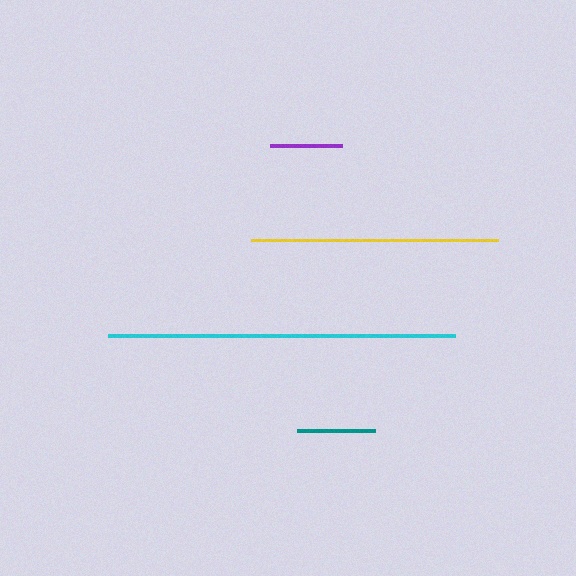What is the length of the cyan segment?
The cyan segment is approximately 347 pixels long.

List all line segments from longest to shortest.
From longest to shortest: cyan, yellow, teal, purple.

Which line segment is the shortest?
The purple line is the shortest at approximately 72 pixels.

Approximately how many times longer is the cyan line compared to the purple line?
The cyan line is approximately 4.8 times the length of the purple line.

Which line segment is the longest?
The cyan line is the longest at approximately 347 pixels.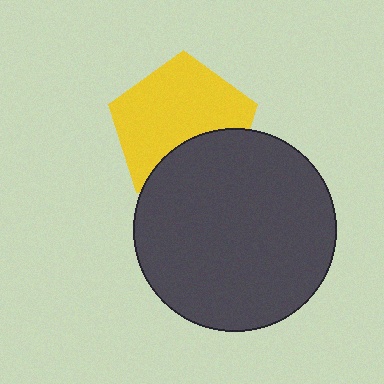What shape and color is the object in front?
The object in front is a dark gray circle.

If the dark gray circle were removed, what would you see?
You would see the complete yellow pentagon.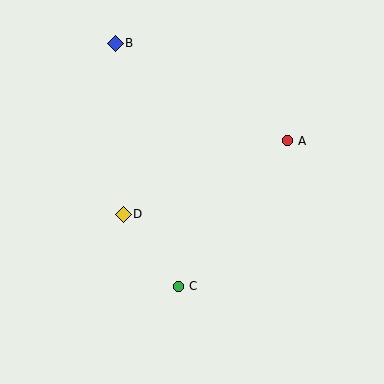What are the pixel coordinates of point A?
Point A is at (288, 141).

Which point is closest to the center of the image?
Point D at (123, 214) is closest to the center.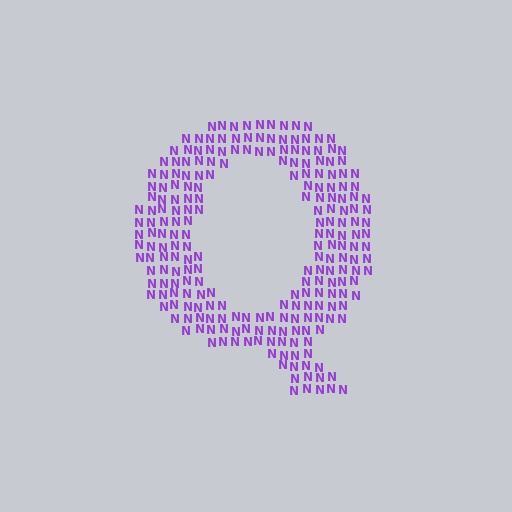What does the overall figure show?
The overall figure shows the letter Q.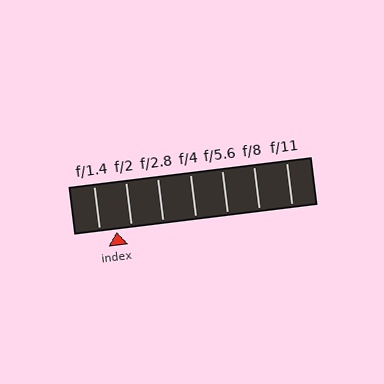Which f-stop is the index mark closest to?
The index mark is closest to f/2.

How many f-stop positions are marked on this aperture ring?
There are 7 f-stop positions marked.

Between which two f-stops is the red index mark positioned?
The index mark is between f/1.4 and f/2.